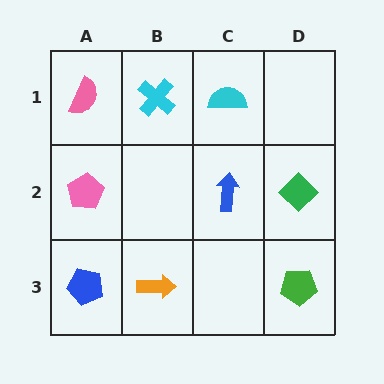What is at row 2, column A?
A pink pentagon.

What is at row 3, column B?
An orange arrow.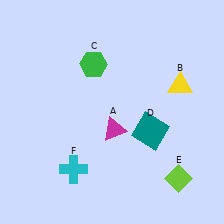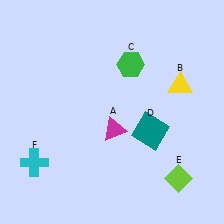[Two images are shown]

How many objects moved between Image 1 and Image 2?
2 objects moved between the two images.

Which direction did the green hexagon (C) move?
The green hexagon (C) moved right.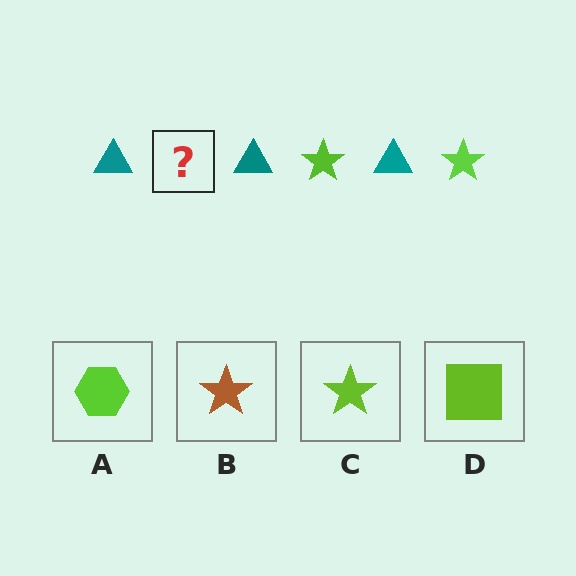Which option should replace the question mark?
Option C.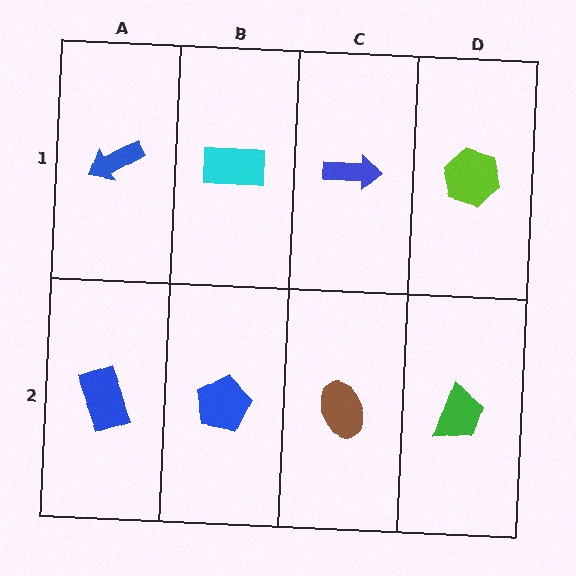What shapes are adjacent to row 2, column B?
A cyan rectangle (row 1, column B), a blue rectangle (row 2, column A), a brown ellipse (row 2, column C).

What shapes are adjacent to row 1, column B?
A blue pentagon (row 2, column B), a blue arrow (row 1, column A), a blue arrow (row 1, column C).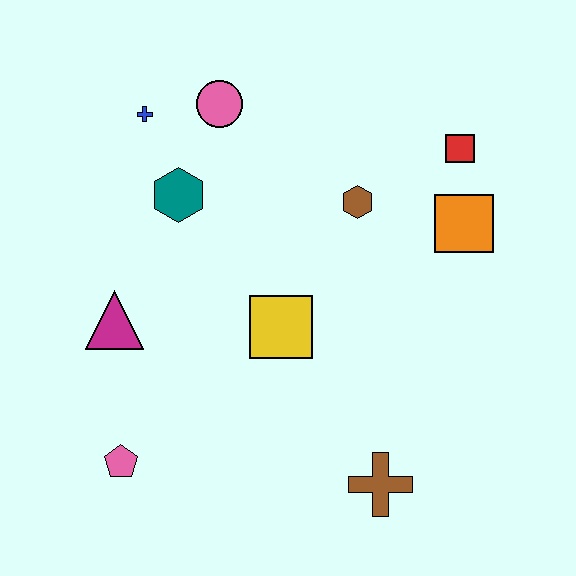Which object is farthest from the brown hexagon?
The pink pentagon is farthest from the brown hexagon.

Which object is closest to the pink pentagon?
The magenta triangle is closest to the pink pentagon.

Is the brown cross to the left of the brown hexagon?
No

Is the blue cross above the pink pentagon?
Yes